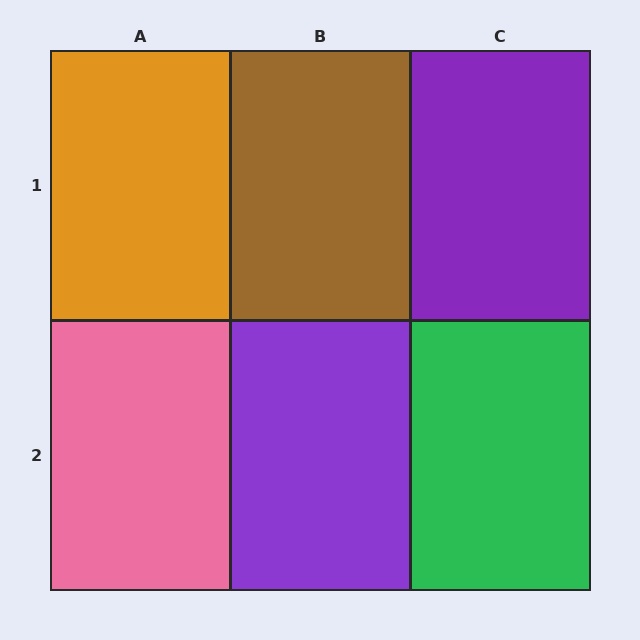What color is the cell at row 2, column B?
Purple.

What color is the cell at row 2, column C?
Green.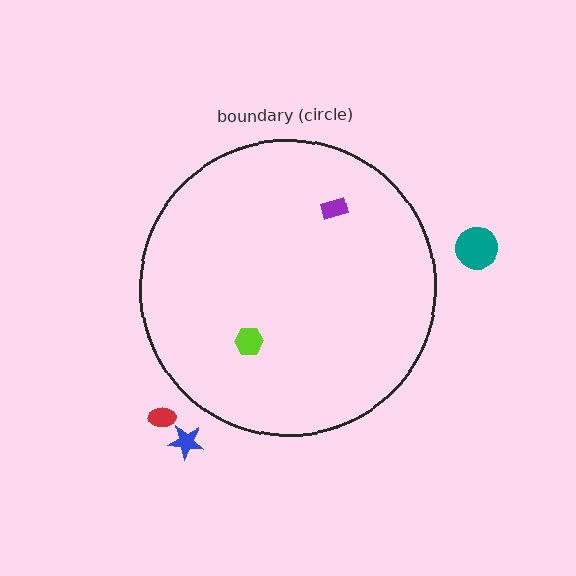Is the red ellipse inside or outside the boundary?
Outside.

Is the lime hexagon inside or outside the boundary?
Inside.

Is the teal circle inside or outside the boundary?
Outside.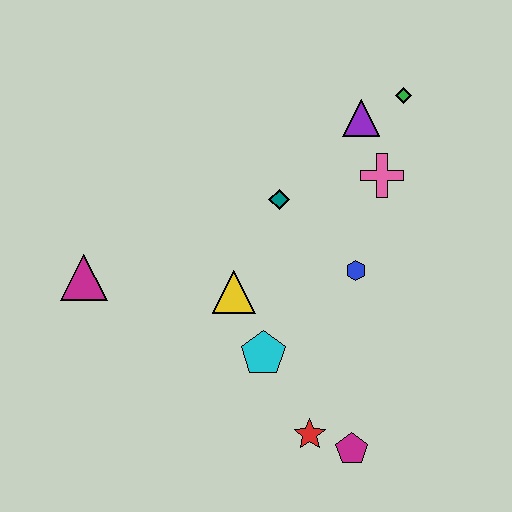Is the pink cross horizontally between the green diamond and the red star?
Yes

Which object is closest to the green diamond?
The purple triangle is closest to the green diamond.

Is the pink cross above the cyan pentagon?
Yes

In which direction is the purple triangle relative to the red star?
The purple triangle is above the red star.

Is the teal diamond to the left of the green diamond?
Yes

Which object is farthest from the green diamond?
The magenta triangle is farthest from the green diamond.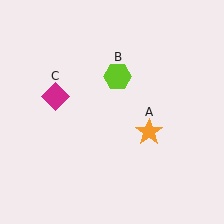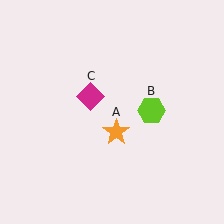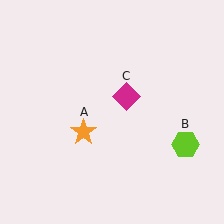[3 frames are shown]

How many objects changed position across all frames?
3 objects changed position: orange star (object A), lime hexagon (object B), magenta diamond (object C).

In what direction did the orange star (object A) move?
The orange star (object A) moved left.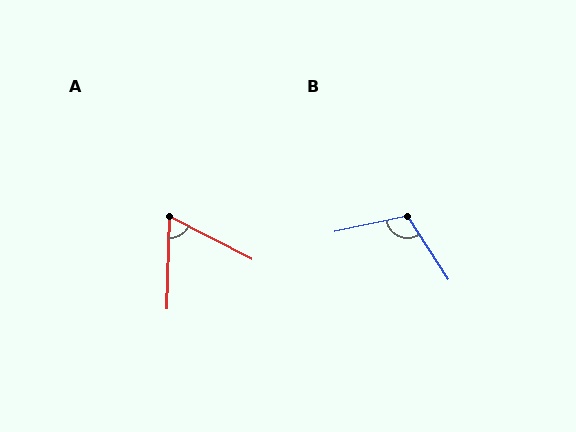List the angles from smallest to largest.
A (64°), B (111°).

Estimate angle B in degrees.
Approximately 111 degrees.